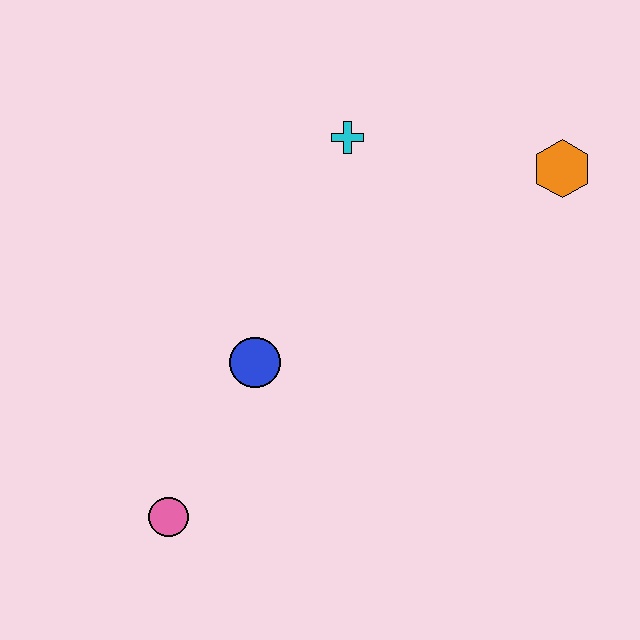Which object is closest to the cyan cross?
The orange hexagon is closest to the cyan cross.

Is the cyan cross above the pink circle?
Yes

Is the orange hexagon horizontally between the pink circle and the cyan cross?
No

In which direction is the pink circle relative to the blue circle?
The pink circle is below the blue circle.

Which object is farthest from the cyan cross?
The pink circle is farthest from the cyan cross.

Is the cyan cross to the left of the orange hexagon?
Yes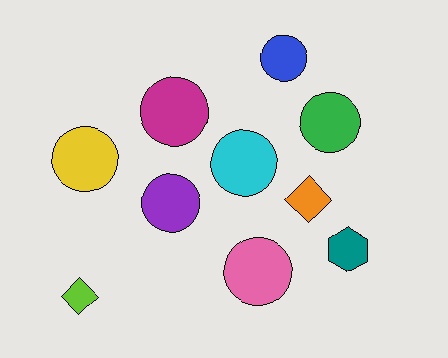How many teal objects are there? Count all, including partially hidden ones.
There is 1 teal object.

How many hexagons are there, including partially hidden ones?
There is 1 hexagon.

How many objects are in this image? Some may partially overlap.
There are 10 objects.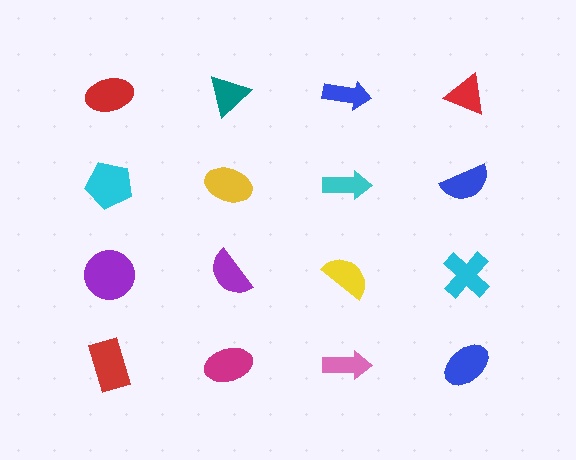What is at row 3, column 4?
A cyan cross.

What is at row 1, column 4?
A red triangle.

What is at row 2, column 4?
A blue semicircle.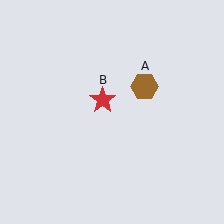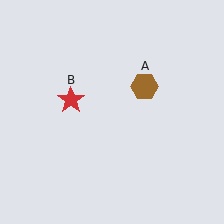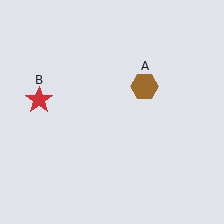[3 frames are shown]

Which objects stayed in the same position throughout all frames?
Brown hexagon (object A) remained stationary.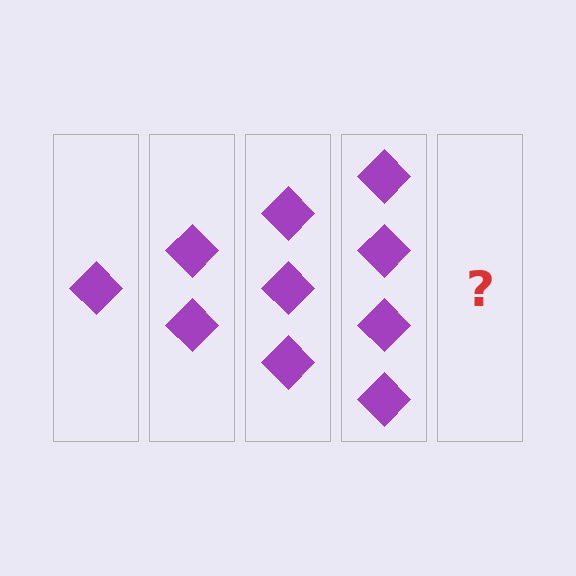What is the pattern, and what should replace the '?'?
The pattern is that each step adds one more diamond. The '?' should be 5 diamonds.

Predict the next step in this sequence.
The next step is 5 diamonds.